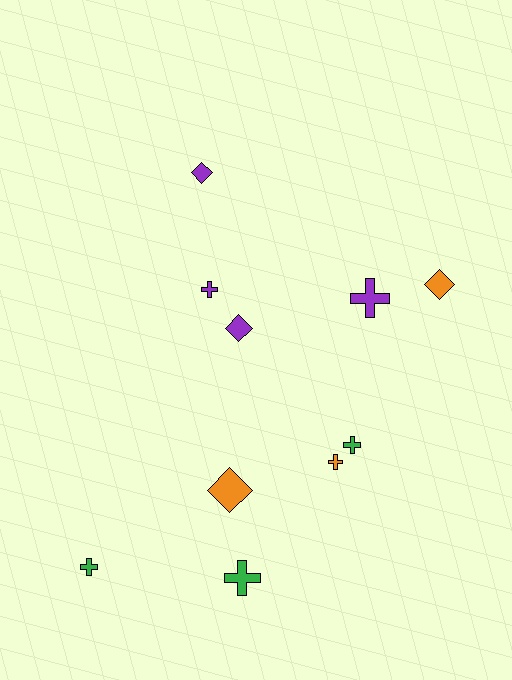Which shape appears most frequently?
Cross, with 6 objects.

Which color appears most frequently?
Purple, with 4 objects.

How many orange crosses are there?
There is 1 orange cross.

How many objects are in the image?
There are 10 objects.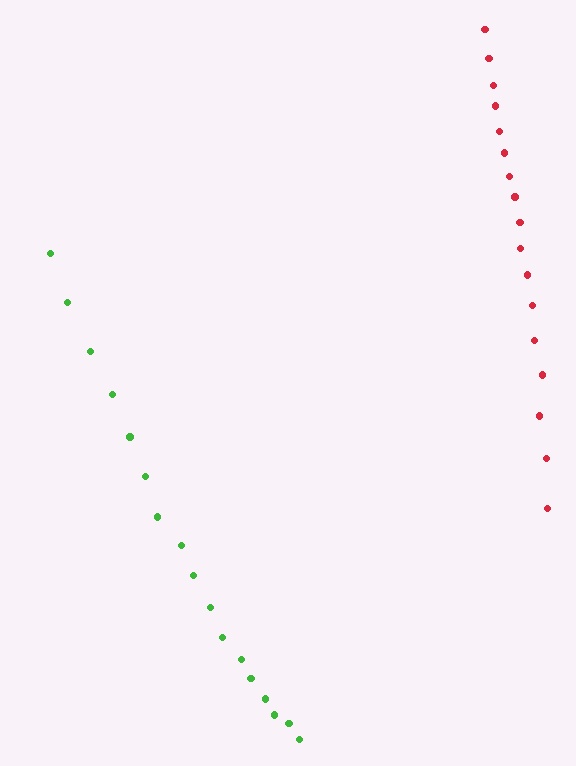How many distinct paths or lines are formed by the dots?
There are 2 distinct paths.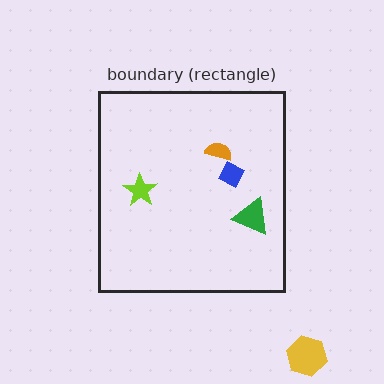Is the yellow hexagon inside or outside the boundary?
Outside.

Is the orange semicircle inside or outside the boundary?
Inside.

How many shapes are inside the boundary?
4 inside, 1 outside.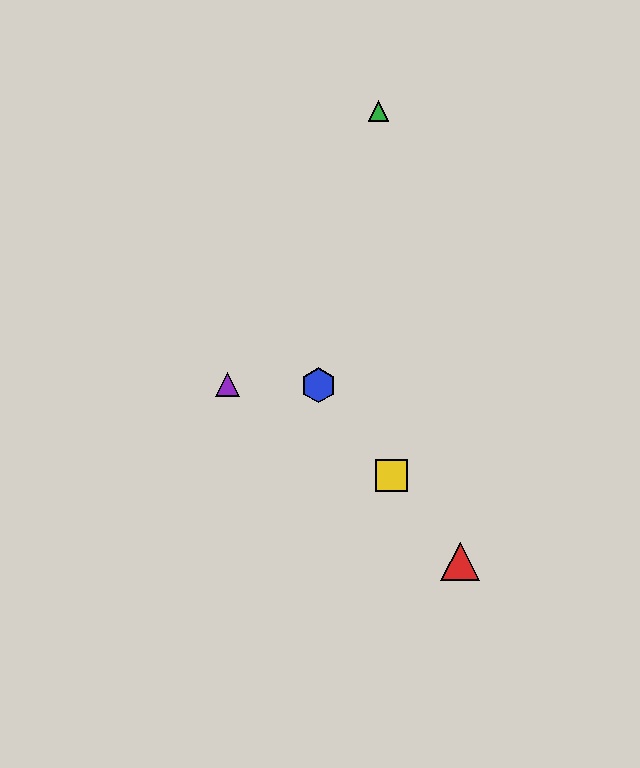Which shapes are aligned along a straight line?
The red triangle, the blue hexagon, the yellow square are aligned along a straight line.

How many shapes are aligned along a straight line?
3 shapes (the red triangle, the blue hexagon, the yellow square) are aligned along a straight line.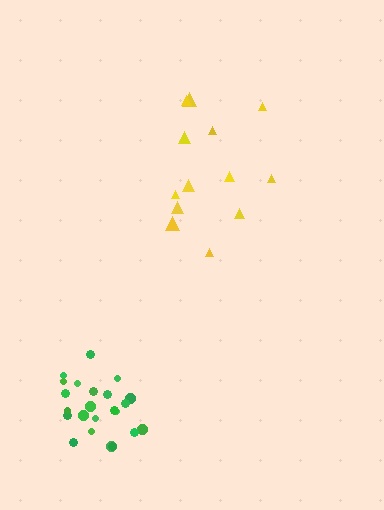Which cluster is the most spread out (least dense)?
Yellow.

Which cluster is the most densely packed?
Green.